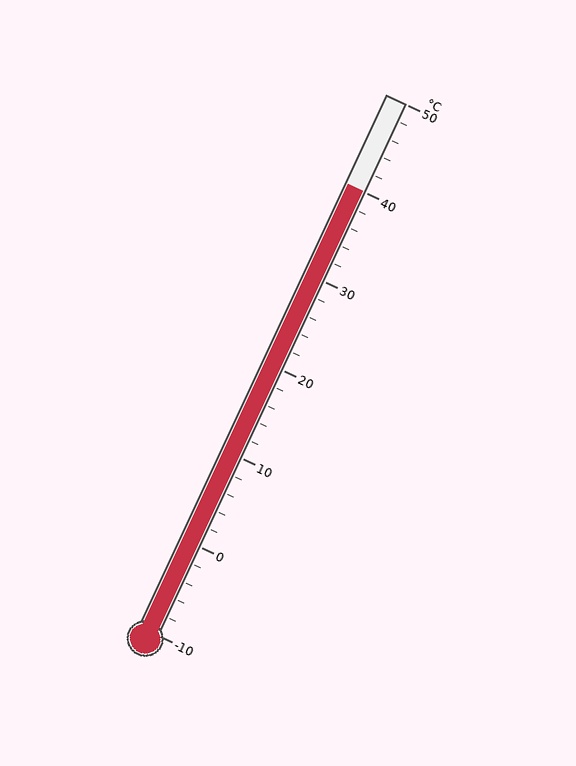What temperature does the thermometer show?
The thermometer shows approximately 40°C.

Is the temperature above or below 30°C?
The temperature is above 30°C.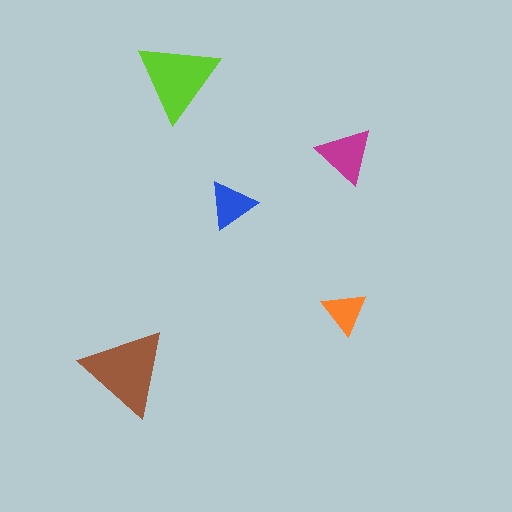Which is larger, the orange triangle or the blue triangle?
The blue one.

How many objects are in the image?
There are 5 objects in the image.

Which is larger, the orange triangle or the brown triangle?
The brown one.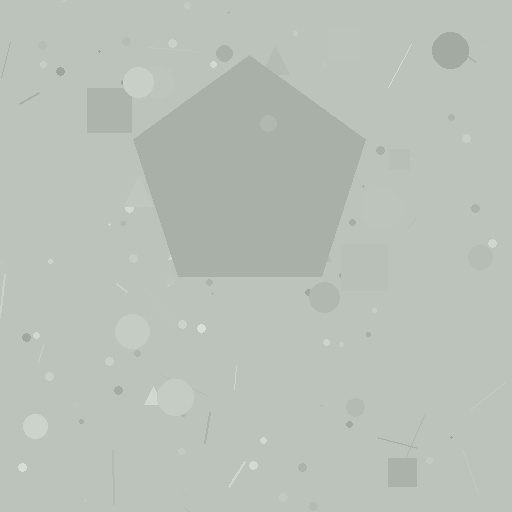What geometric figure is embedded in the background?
A pentagon is embedded in the background.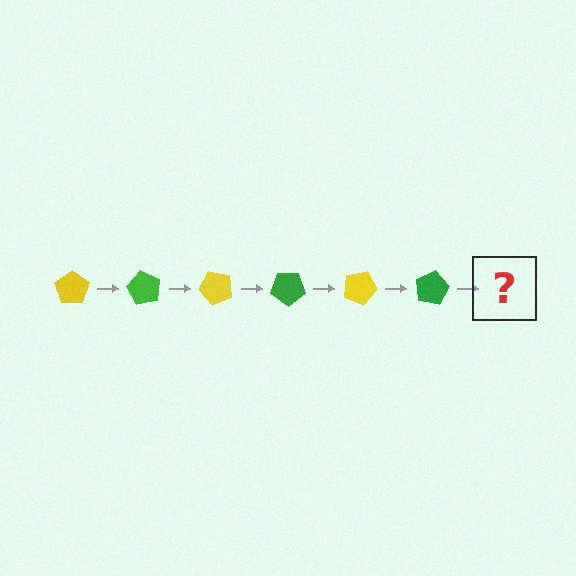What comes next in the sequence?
The next element should be a yellow pentagon, rotated 360 degrees from the start.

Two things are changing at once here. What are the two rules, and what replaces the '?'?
The two rules are that it rotates 60 degrees each step and the color cycles through yellow and green. The '?' should be a yellow pentagon, rotated 360 degrees from the start.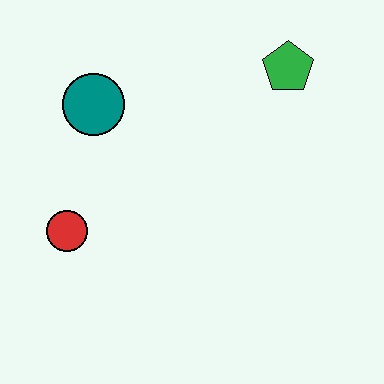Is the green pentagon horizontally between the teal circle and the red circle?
No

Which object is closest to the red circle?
The teal circle is closest to the red circle.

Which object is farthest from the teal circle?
The green pentagon is farthest from the teal circle.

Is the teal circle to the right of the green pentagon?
No